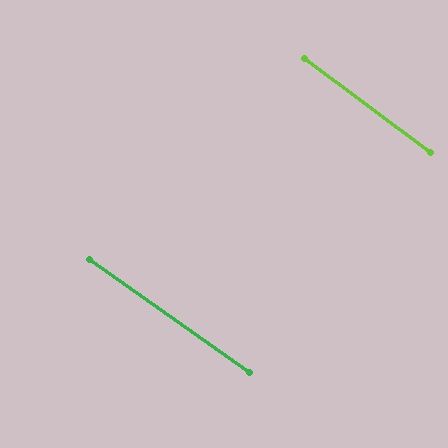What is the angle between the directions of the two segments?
Approximately 1 degree.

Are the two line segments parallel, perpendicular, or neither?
Parallel — their directions differ by only 1.4°.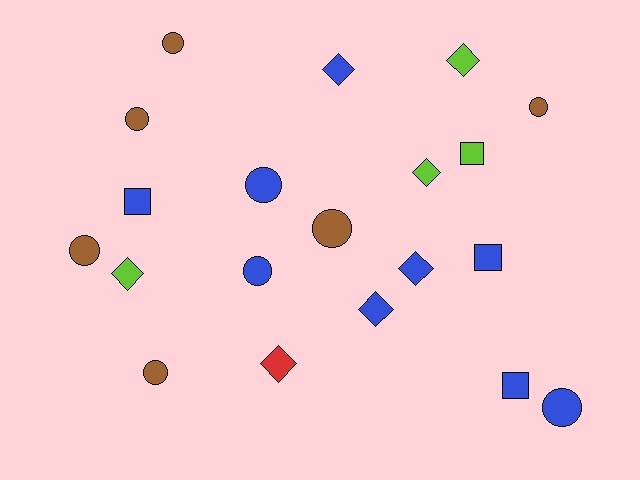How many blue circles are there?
There are 3 blue circles.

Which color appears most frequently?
Blue, with 9 objects.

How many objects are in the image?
There are 20 objects.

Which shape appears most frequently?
Circle, with 9 objects.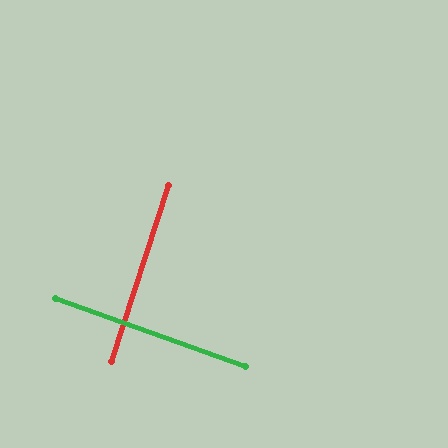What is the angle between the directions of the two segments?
Approximately 88 degrees.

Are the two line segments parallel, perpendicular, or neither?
Perpendicular — they meet at approximately 88°.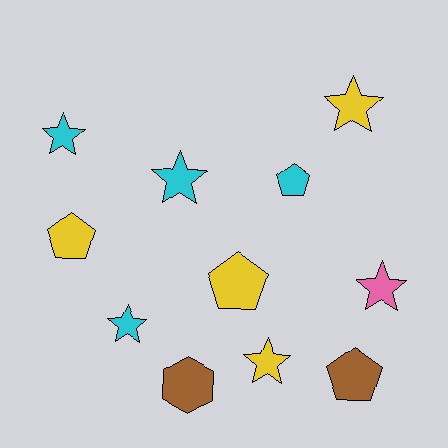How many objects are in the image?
There are 11 objects.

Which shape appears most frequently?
Star, with 6 objects.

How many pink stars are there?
There is 1 pink star.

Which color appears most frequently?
Yellow, with 4 objects.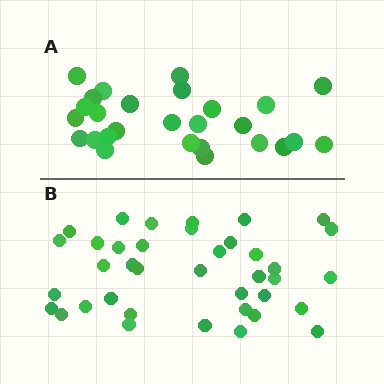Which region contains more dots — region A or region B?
Region B (the bottom region) has more dots.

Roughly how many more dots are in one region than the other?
Region B has roughly 12 or so more dots than region A.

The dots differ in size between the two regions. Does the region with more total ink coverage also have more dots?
No. Region A has more total ink coverage because its dots are larger, but region B actually contains more individual dots. Total area can be misleading — the number of items is what matters here.